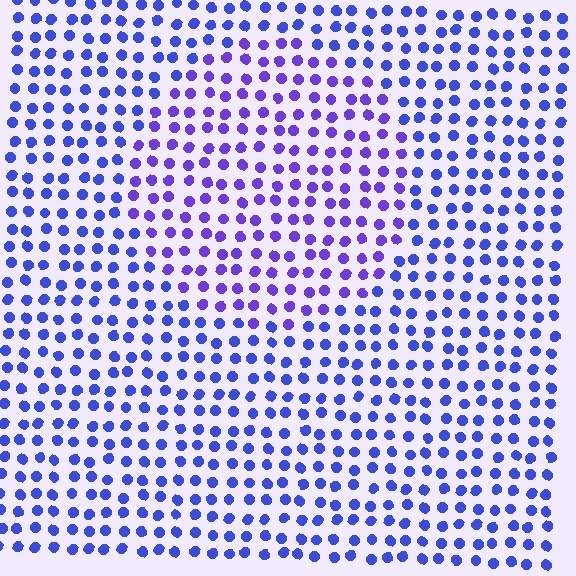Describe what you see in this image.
The image is filled with small blue elements in a uniform arrangement. A circle-shaped region is visible where the elements are tinted to a slightly different hue, forming a subtle color boundary.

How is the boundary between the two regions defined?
The boundary is defined purely by a slight shift in hue (about 26 degrees). Spacing, size, and orientation are identical on both sides.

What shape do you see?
I see a circle.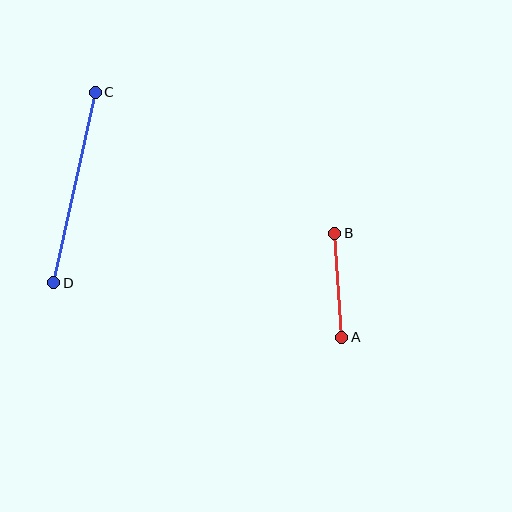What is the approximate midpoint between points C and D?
The midpoint is at approximately (75, 187) pixels.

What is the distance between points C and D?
The distance is approximately 195 pixels.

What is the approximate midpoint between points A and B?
The midpoint is at approximately (338, 285) pixels.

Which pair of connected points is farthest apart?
Points C and D are farthest apart.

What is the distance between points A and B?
The distance is approximately 104 pixels.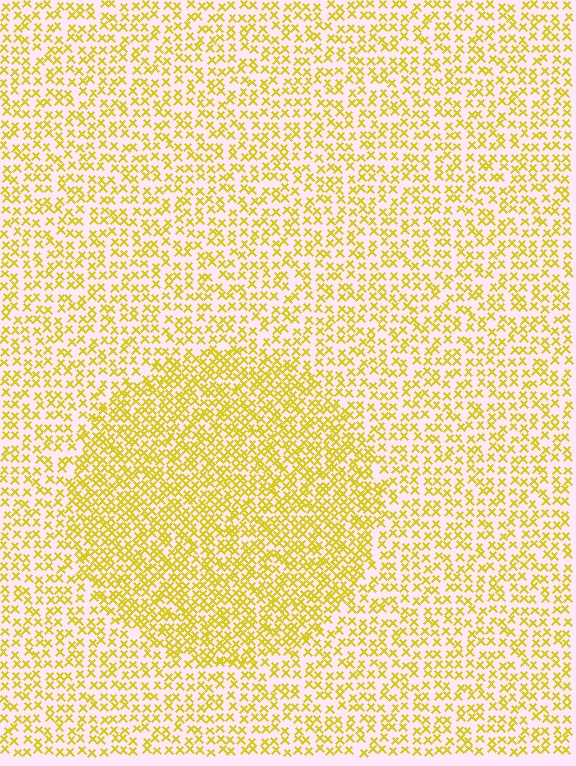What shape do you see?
I see a circle.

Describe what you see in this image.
The image contains small yellow elements arranged at two different densities. A circle-shaped region is visible where the elements are more densely packed than the surrounding area.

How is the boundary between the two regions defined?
The boundary is defined by a change in element density (approximately 1.7x ratio). All elements are the same color, size, and shape.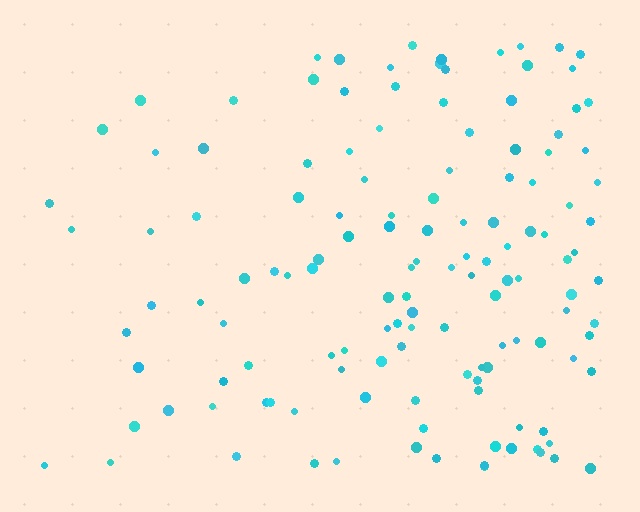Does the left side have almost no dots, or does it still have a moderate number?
Still a moderate number, just noticeably fewer than the right.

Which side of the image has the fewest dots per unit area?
The left.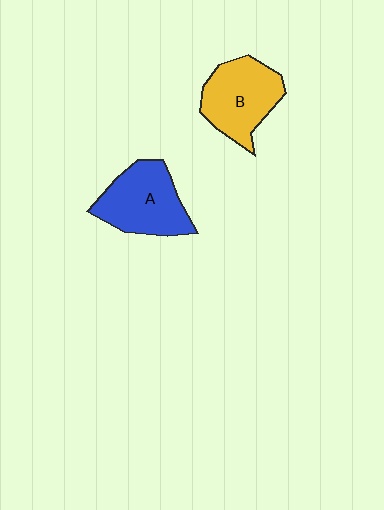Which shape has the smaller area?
Shape B (yellow).